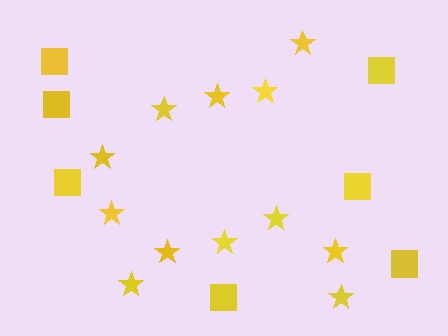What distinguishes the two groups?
There are 2 groups: one group of stars (12) and one group of squares (7).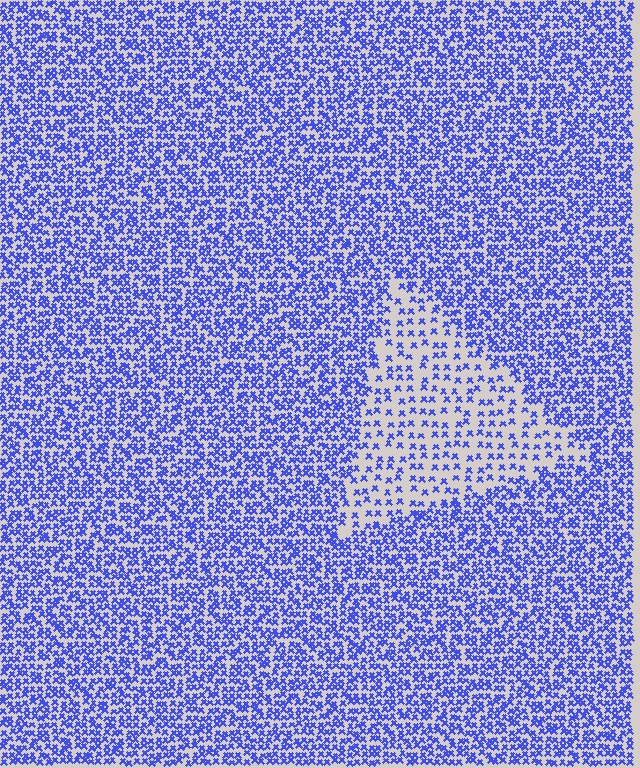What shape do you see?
I see a triangle.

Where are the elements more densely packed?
The elements are more densely packed outside the triangle boundary.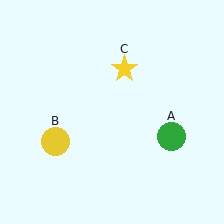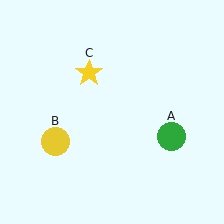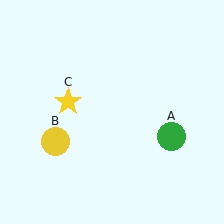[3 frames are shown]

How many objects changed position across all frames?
1 object changed position: yellow star (object C).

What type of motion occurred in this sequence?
The yellow star (object C) rotated counterclockwise around the center of the scene.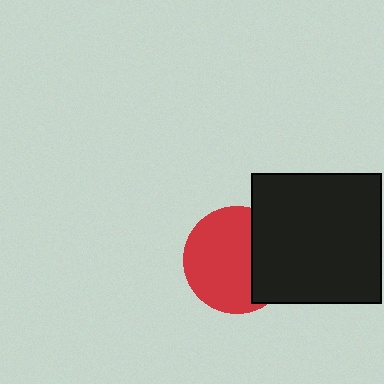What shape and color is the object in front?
The object in front is a black square.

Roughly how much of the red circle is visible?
Most of it is visible (roughly 68%).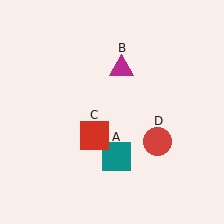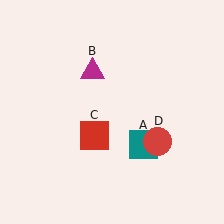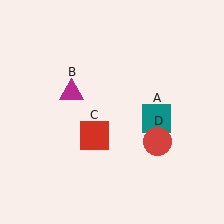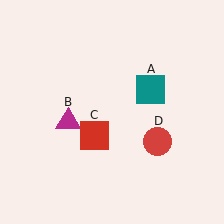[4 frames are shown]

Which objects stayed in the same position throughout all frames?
Red square (object C) and red circle (object D) remained stationary.